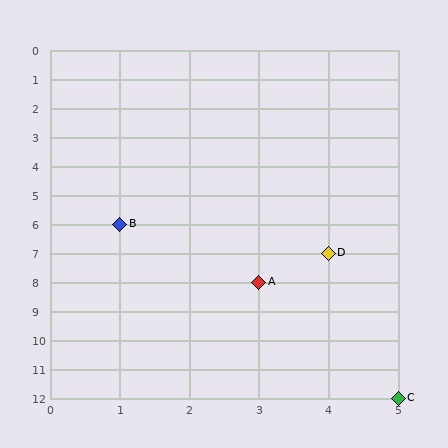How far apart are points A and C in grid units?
Points A and C are 2 columns and 4 rows apart (about 4.5 grid units diagonally).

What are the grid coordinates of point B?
Point B is at grid coordinates (1, 6).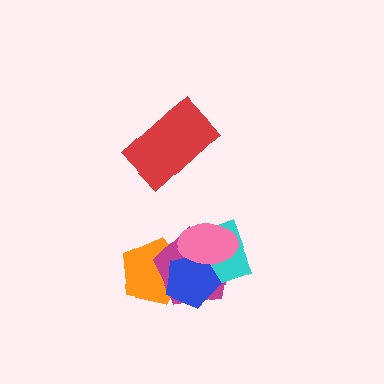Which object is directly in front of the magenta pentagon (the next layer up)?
The cyan square is directly in front of the magenta pentagon.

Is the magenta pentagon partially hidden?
Yes, it is partially covered by another shape.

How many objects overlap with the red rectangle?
0 objects overlap with the red rectangle.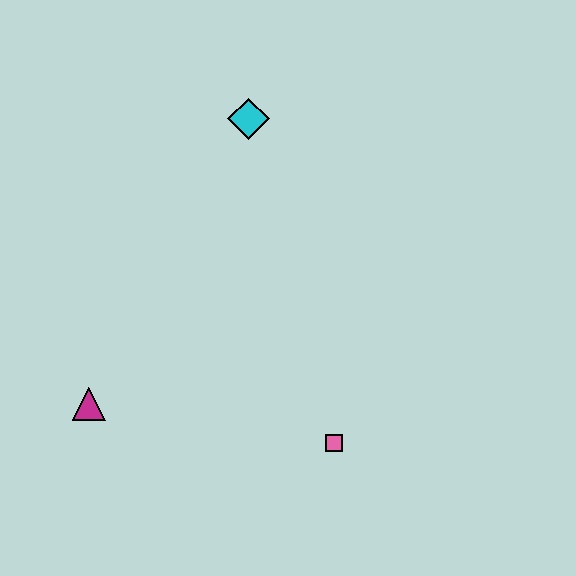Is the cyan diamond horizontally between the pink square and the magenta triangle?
Yes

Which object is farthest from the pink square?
The cyan diamond is farthest from the pink square.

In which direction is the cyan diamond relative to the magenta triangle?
The cyan diamond is above the magenta triangle.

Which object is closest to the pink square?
The magenta triangle is closest to the pink square.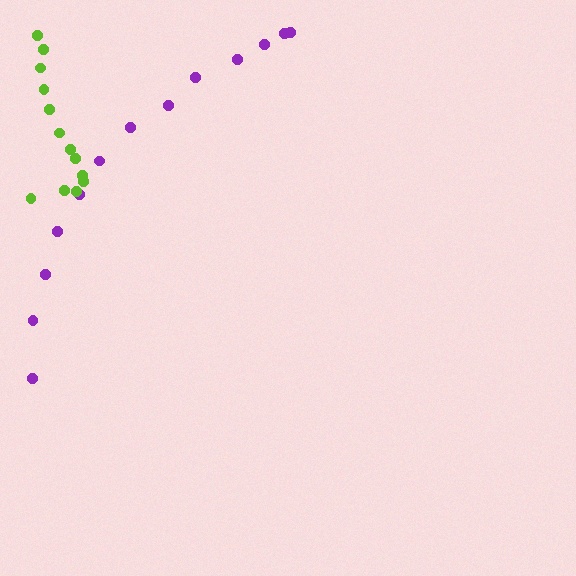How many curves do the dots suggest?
There are 2 distinct paths.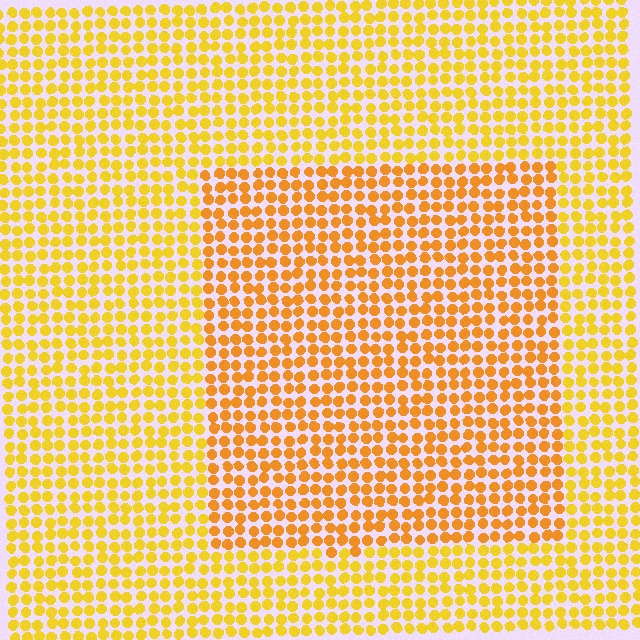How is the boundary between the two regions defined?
The boundary is defined purely by a slight shift in hue (about 20 degrees). Spacing, size, and orientation are identical on both sides.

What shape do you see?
I see a rectangle.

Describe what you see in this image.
The image is filled with small yellow elements in a uniform arrangement. A rectangle-shaped region is visible where the elements are tinted to a slightly different hue, forming a subtle color boundary.